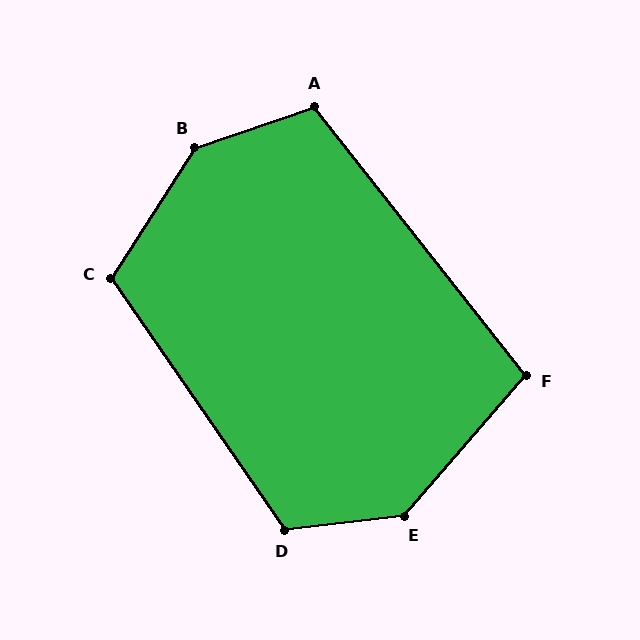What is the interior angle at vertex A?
Approximately 109 degrees (obtuse).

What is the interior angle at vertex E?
Approximately 138 degrees (obtuse).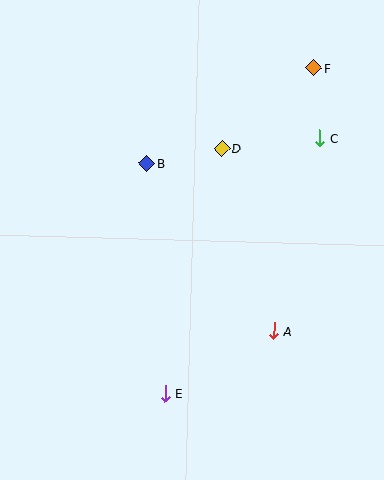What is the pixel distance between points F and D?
The distance between F and D is 122 pixels.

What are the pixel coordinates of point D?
Point D is at (222, 149).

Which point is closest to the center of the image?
Point B at (147, 164) is closest to the center.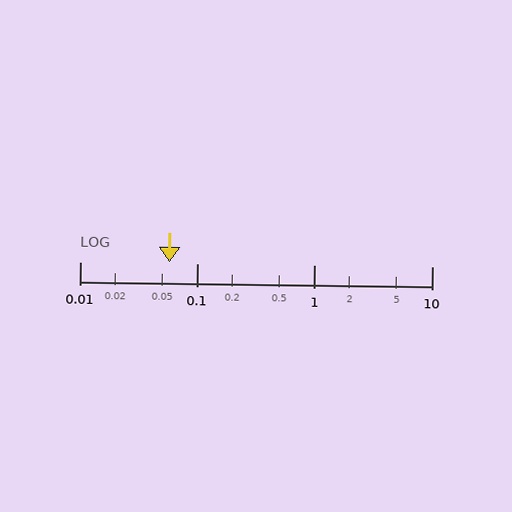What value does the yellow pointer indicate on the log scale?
The pointer indicates approximately 0.058.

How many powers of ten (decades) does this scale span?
The scale spans 3 decades, from 0.01 to 10.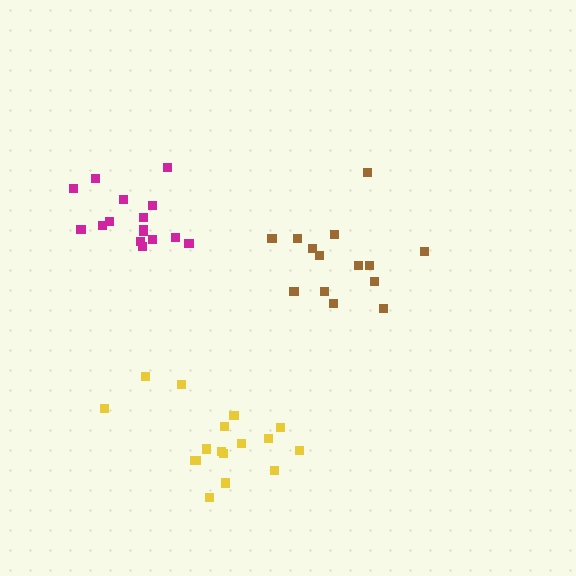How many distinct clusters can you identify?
There are 3 distinct clusters.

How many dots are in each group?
Group 1: 16 dots, Group 2: 17 dots, Group 3: 14 dots (47 total).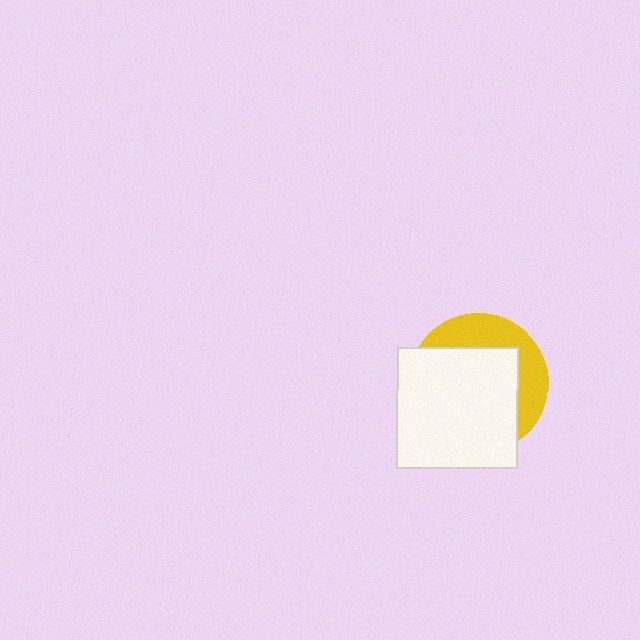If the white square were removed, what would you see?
You would see the complete yellow circle.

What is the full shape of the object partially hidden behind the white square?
The partially hidden object is a yellow circle.